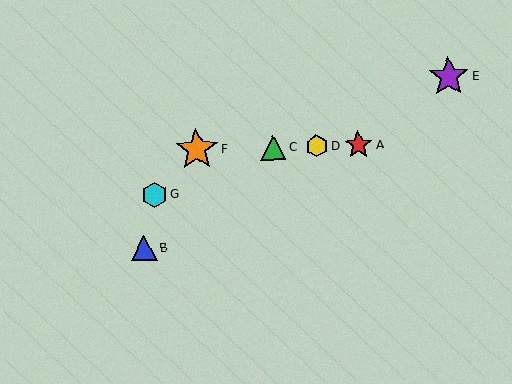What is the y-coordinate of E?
Object E is at y≈77.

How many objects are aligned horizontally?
4 objects (A, C, D, F) are aligned horizontally.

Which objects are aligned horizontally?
Objects A, C, D, F are aligned horizontally.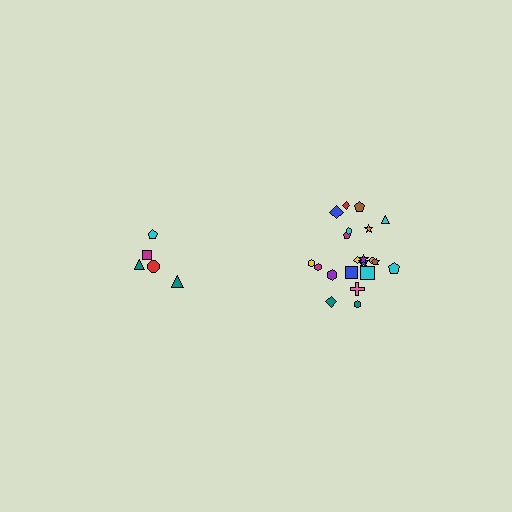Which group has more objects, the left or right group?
The right group.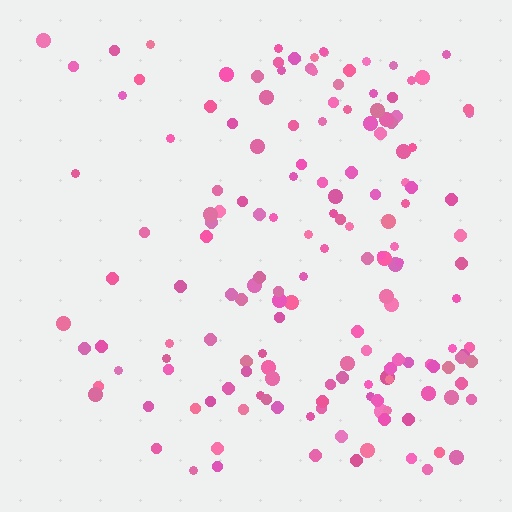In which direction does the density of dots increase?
From left to right, with the right side densest.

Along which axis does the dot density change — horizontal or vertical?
Horizontal.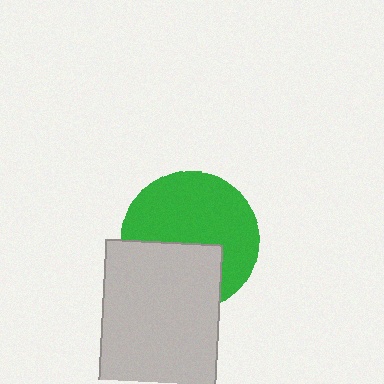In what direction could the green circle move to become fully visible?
The green circle could move up. That would shift it out from behind the light gray rectangle entirely.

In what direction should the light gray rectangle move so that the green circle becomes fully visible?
The light gray rectangle should move down. That is the shortest direction to clear the overlap and leave the green circle fully visible.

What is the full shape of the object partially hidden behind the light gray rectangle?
The partially hidden object is a green circle.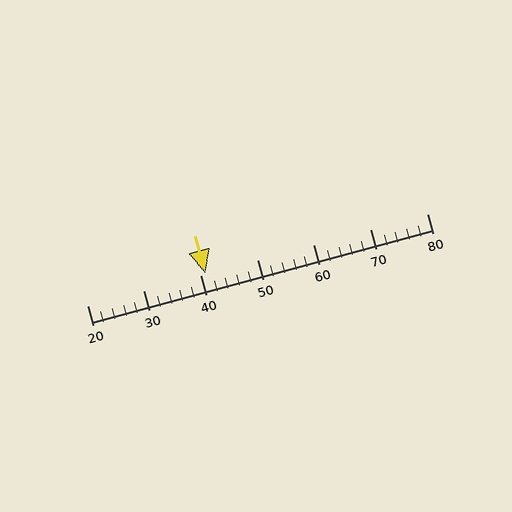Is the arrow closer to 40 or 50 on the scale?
The arrow is closer to 40.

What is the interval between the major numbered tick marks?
The major tick marks are spaced 10 units apart.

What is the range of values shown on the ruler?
The ruler shows values from 20 to 80.